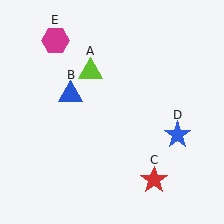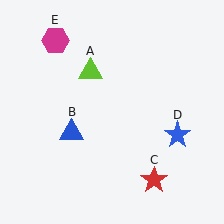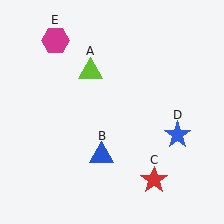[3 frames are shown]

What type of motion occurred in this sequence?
The blue triangle (object B) rotated counterclockwise around the center of the scene.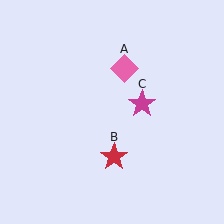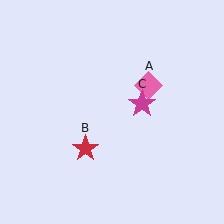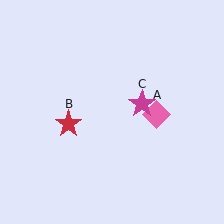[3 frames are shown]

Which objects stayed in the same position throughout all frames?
Magenta star (object C) remained stationary.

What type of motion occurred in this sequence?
The pink diamond (object A), red star (object B) rotated clockwise around the center of the scene.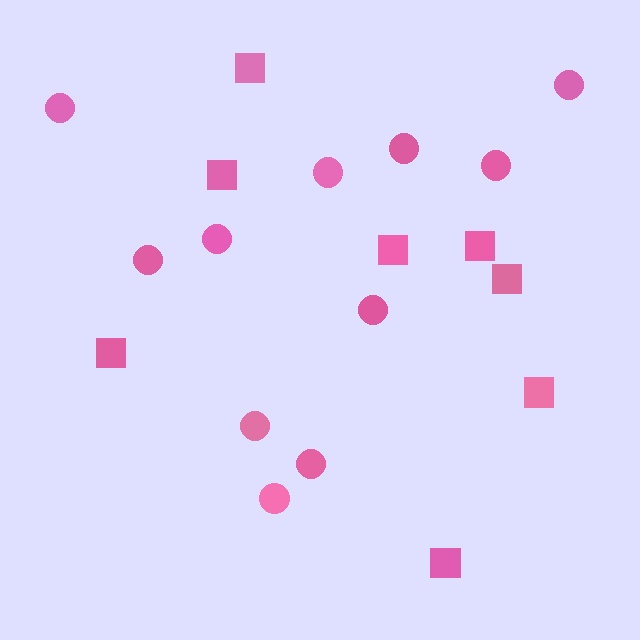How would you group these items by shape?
There are 2 groups: one group of squares (8) and one group of circles (11).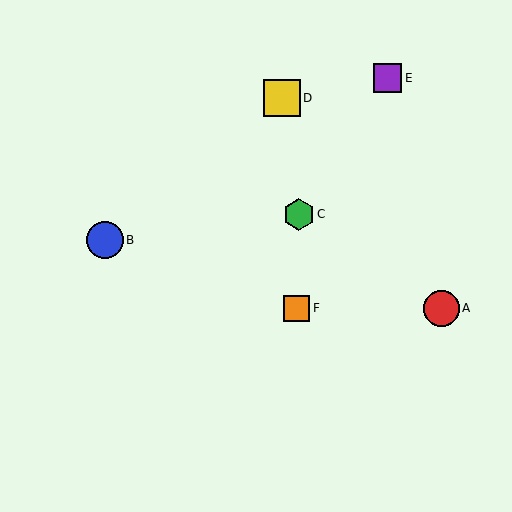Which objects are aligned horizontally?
Objects A, F are aligned horizontally.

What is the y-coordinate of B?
Object B is at y≈240.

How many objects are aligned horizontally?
2 objects (A, F) are aligned horizontally.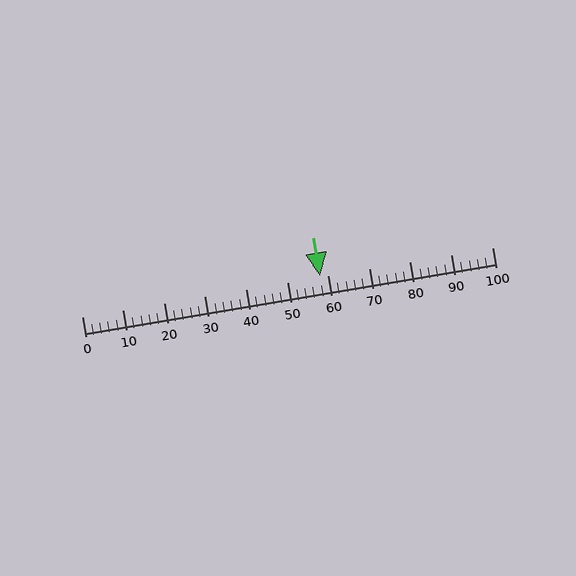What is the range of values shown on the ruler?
The ruler shows values from 0 to 100.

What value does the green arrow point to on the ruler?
The green arrow points to approximately 58.